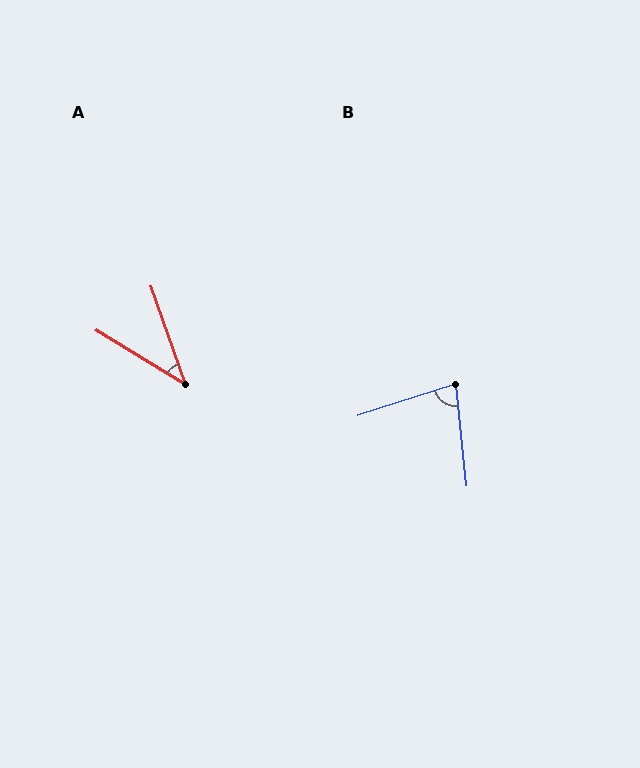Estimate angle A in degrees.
Approximately 39 degrees.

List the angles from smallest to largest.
A (39°), B (78°).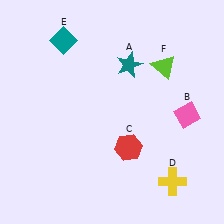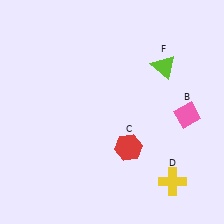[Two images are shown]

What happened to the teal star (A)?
The teal star (A) was removed in Image 2. It was in the top-right area of Image 1.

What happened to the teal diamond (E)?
The teal diamond (E) was removed in Image 2. It was in the top-left area of Image 1.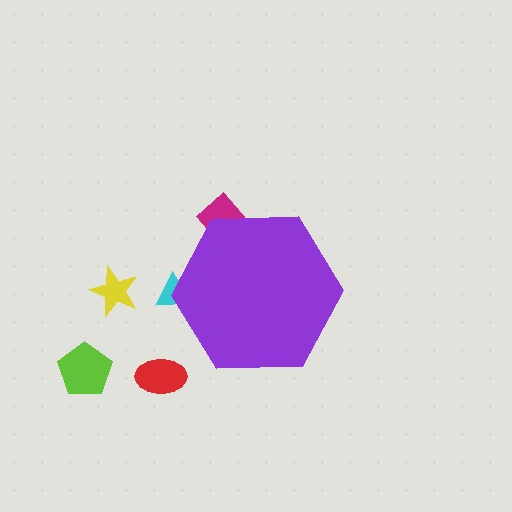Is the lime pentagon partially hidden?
No, the lime pentagon is fully visible.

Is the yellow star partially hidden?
No, the yellow star is fully visible.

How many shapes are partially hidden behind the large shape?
2 shapes are partially hidden.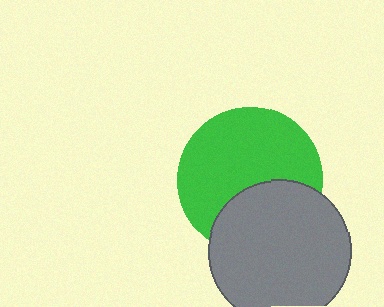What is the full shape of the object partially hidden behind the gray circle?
The partially hidden object is a green circle.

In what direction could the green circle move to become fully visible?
The green circle could move up. That would shift it out from behind the gray circle entirely.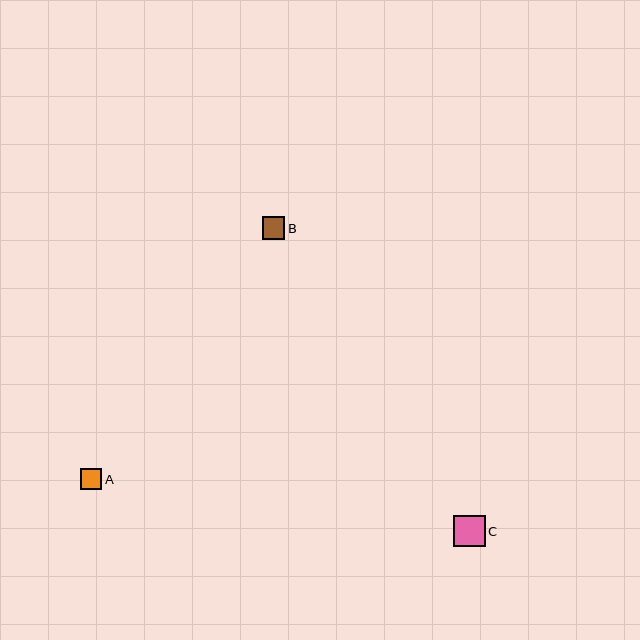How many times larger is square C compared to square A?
Square C is approximately 1.5 times the size of square A.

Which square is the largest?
Square C is the largest with a size of approximately 31 pixels.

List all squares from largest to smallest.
From largest to smallest: C, B, A.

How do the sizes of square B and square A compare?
Square B and square A are approximately the same size.